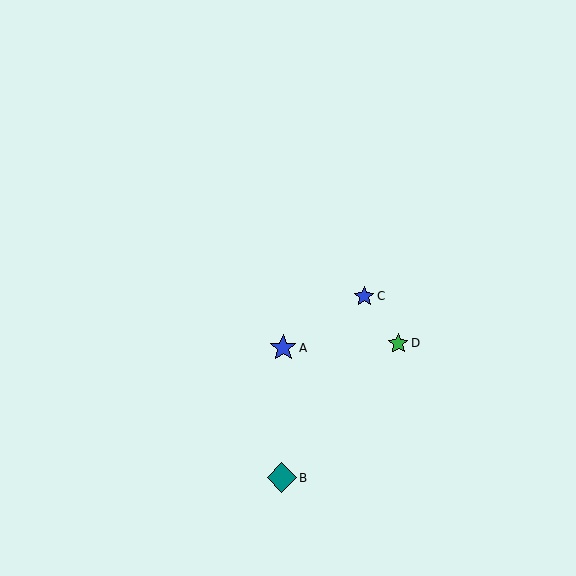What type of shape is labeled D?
Shape D is a green star.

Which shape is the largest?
The teal diamond (labeled B) is the largest.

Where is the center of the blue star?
The center of the blue star is at (283, 348).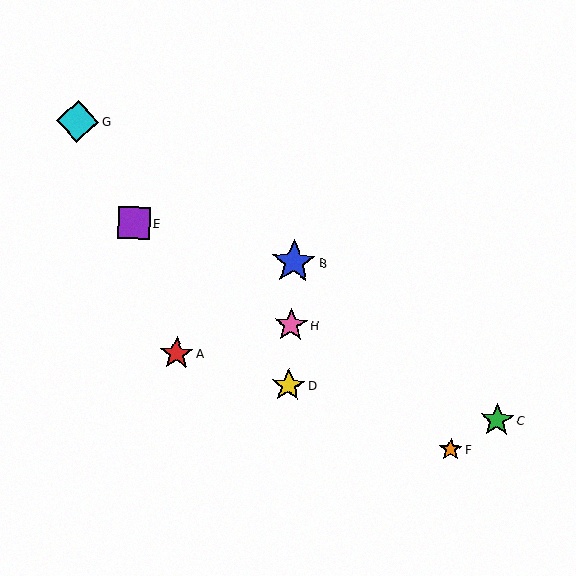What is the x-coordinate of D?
Object D is at x≈288.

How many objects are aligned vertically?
3 objects (B, D, H) are aligned vertically.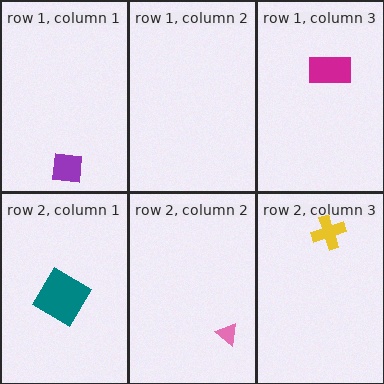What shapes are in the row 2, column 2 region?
The pink triangle.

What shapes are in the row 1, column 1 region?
The purple square.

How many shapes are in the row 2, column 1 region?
1.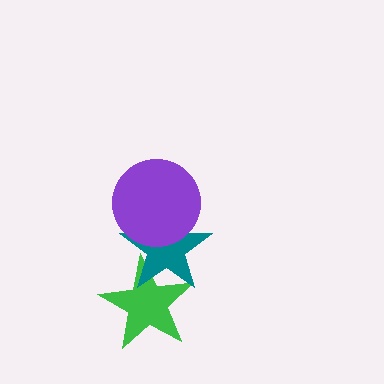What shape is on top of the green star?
The teal star is on top of the green star.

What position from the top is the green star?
The green star is 3rd from the top.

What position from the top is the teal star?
The teal star is 2nd from the top.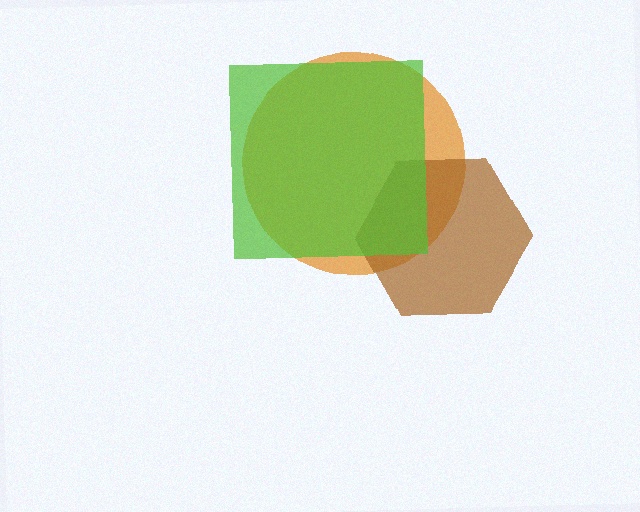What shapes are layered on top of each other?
The layered shapes are: an orange circle, a brown hexagon, a lime square.